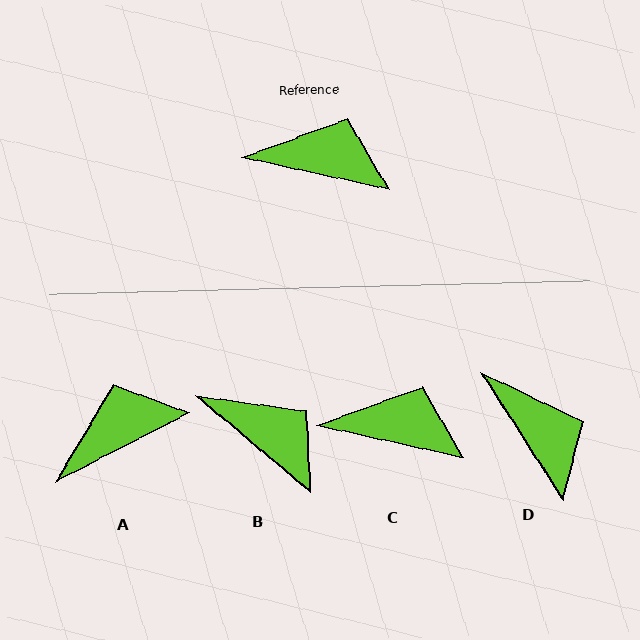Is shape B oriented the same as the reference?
No, it is off by about 27 degrees.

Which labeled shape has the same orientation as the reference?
C.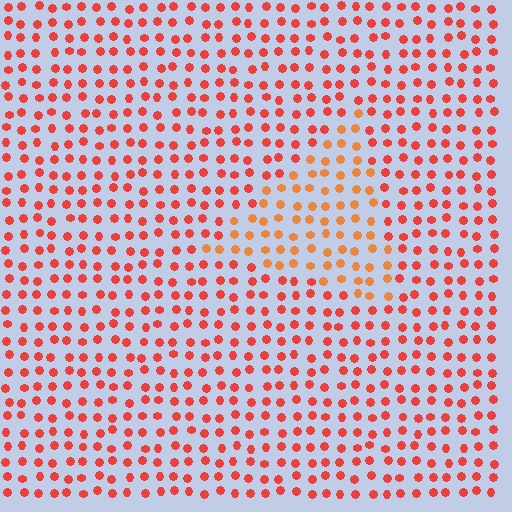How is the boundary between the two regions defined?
The boundary is defined purely by a slight shift in hue (about 24 degrees). Spacing, size, and orientation are identical on both sides.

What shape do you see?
I see a triangle.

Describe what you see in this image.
The image is filled with small red elements in a uniform arrangement. A triangle-shaped region is visible where the elements are tinted to a slightly different hue, forming a subtle color boundary.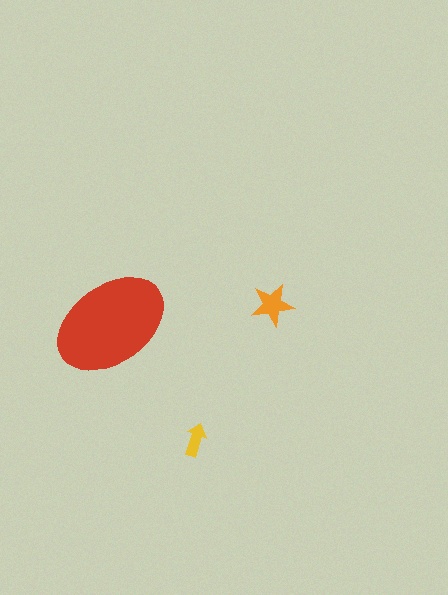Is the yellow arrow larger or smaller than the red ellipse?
Smaller.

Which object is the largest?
The red ellipse.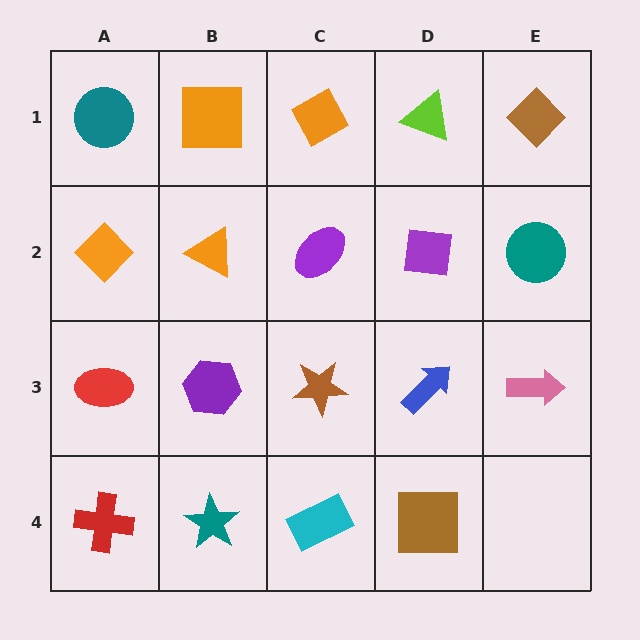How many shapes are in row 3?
5 shapes.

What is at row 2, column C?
A purple ellipse.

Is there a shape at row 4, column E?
No, that cell is empty.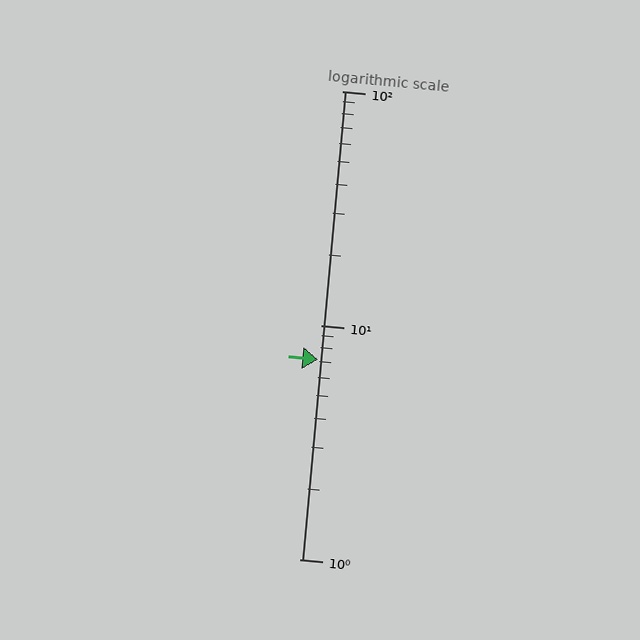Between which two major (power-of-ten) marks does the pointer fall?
The pointer is between 1 and 10.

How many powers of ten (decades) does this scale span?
The scale spans 2 decades, from 1 to 100.